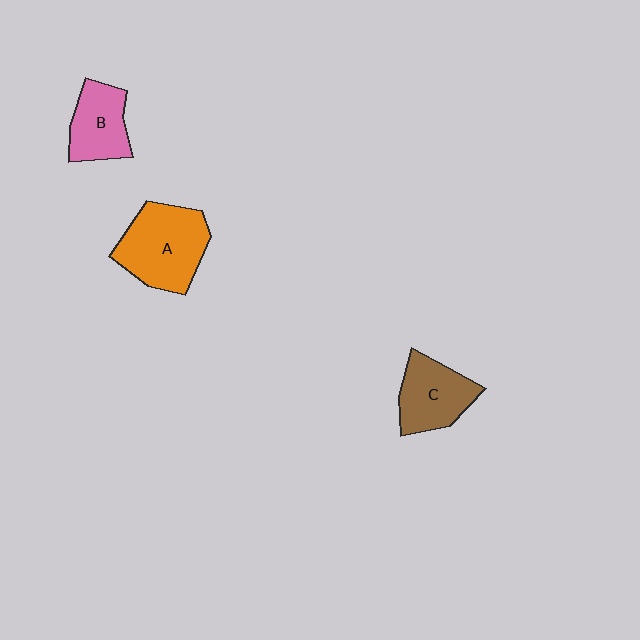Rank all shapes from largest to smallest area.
From largest to smallest: A (orange), C (brown), B (pink).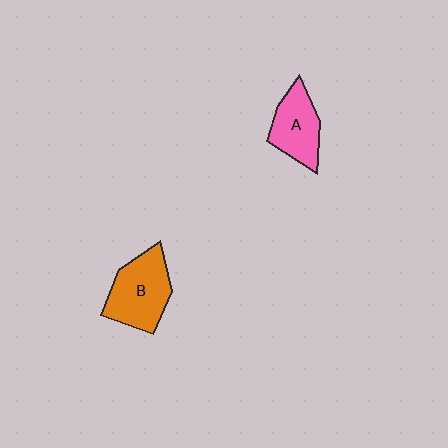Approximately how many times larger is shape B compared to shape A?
Approximately 1.3 times.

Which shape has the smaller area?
Shape A (pink).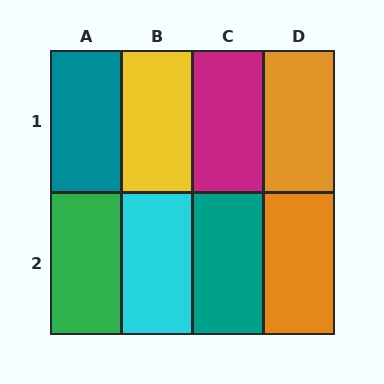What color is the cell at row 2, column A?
Green.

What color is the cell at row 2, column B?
Cyan.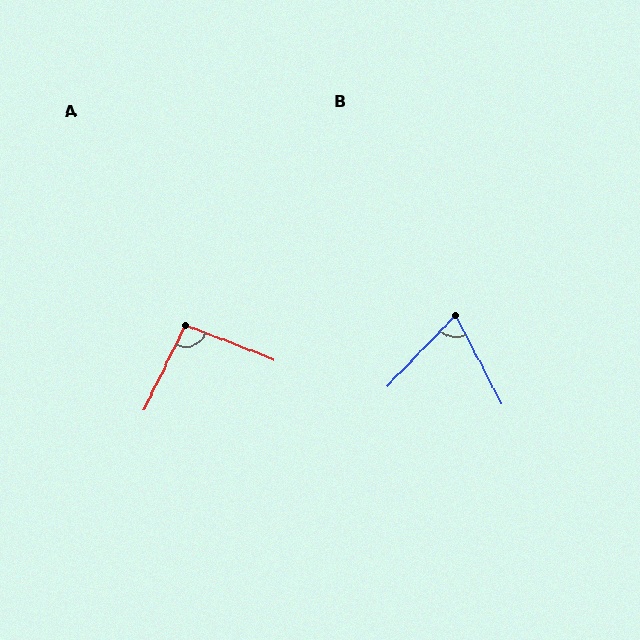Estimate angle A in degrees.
Approximately 95 degrees.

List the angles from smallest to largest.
B (71°), A (95°).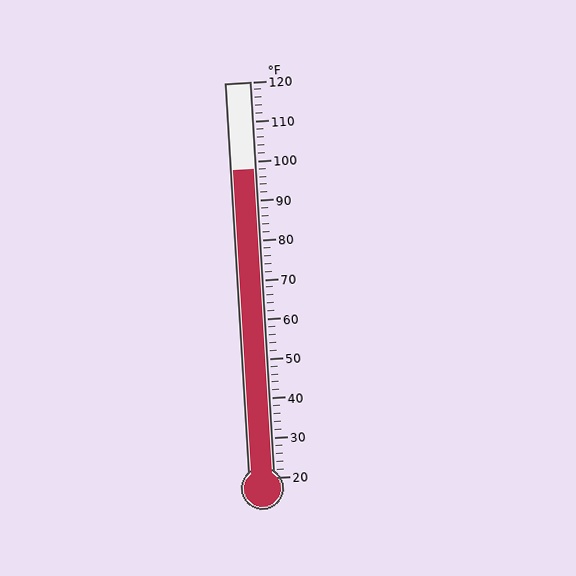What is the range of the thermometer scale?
The thermometer scale ranges from 20°F to 120°F.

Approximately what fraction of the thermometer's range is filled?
The thermometer is filled to approximately 80% of its range.